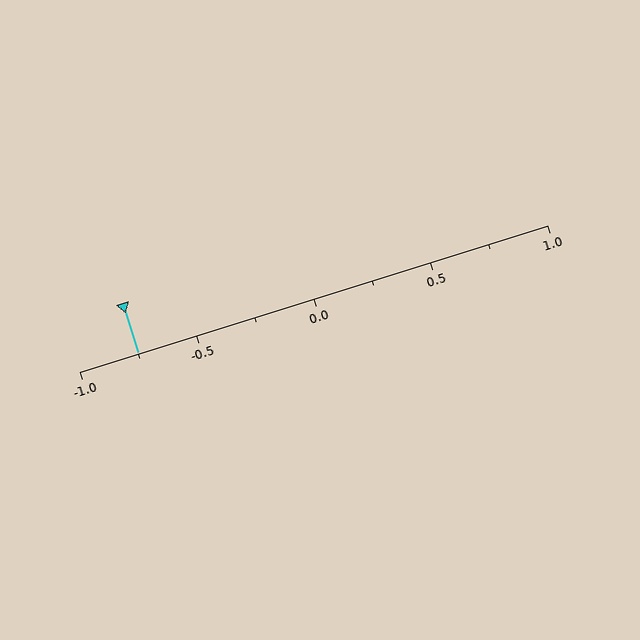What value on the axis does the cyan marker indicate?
The marker indicates approximately -0.75.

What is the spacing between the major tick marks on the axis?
The major ticks are spaced 0.5 apart.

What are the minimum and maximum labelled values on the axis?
The axis runs from -1.0 to 1.0.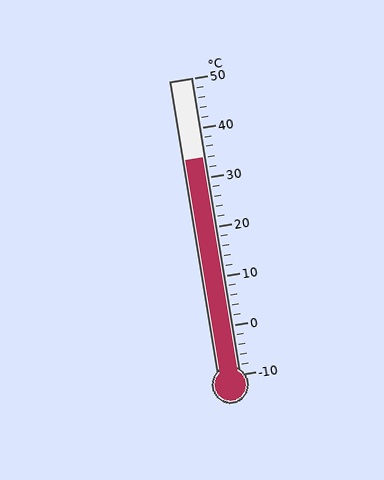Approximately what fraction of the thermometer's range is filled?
The thermometer is filled to approximately 75% of its range.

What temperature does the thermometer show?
The thermometer shows approximately 34°C.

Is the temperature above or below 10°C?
The temperature is above 10°C.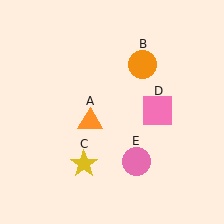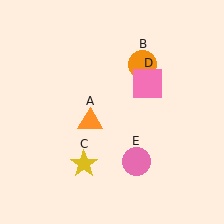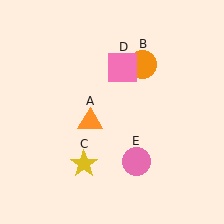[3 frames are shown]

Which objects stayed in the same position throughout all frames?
Orange triangle (object A) and orange circle (object B) and yellow star (object C) and pink circle (object E) remained stationary.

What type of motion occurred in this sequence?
The pink square (object D) rotated counterclockwise around the center of the scene.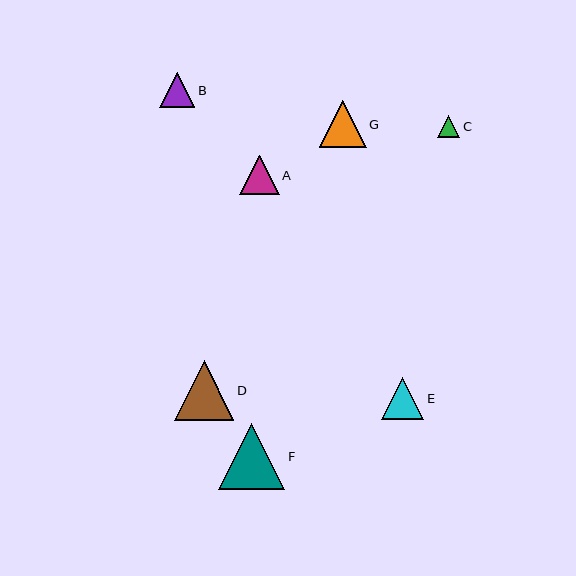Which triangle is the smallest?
Triangle C is the smallest with a size of approximately 22 pixels.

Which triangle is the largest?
Triangle F is the largest with a size of approximately 66 pixels.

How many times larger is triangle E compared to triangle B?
Triangle E is approximately 1.2 times the size of triangle B.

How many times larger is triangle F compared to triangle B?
Triangle F is approximately 1.9 times the size of triangle B.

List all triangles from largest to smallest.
From largest to smallest: F, D, G, E, A, B, C.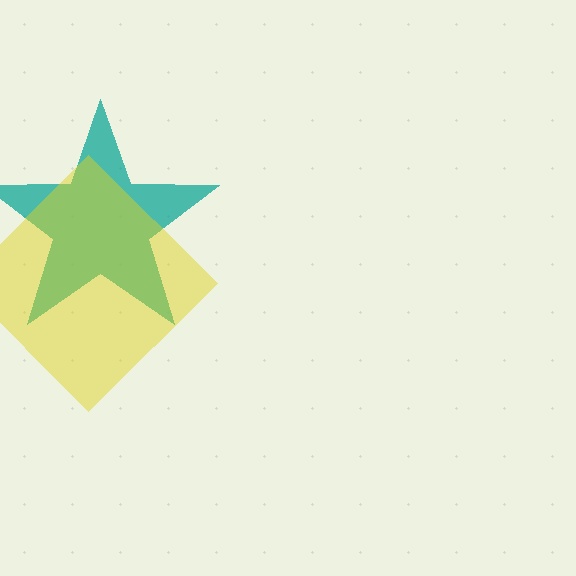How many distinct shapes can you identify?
There are 2 distinct shapes: a teal star, a yellow diamond.